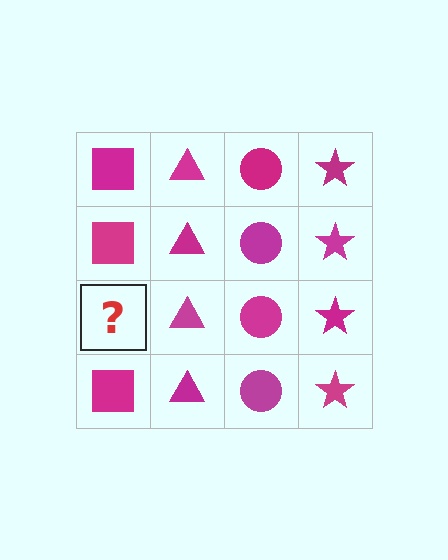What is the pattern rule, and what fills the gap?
The rule is that each column has a consistent shape. The gap should be filled with a magenta square.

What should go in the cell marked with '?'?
The missing cell should contain a magenta square.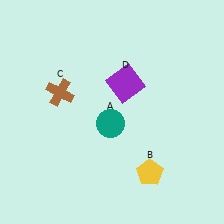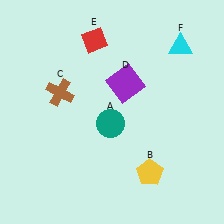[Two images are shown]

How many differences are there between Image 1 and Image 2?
There are 2 differences between the two images.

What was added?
A red diamond (E), a cyan triangle (F) were added in Image 2.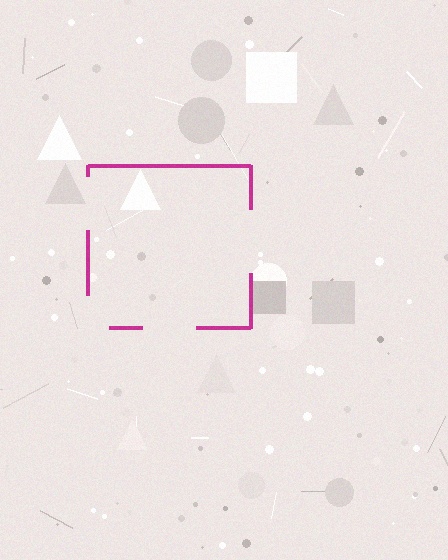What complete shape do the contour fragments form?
The contour fragments form a square.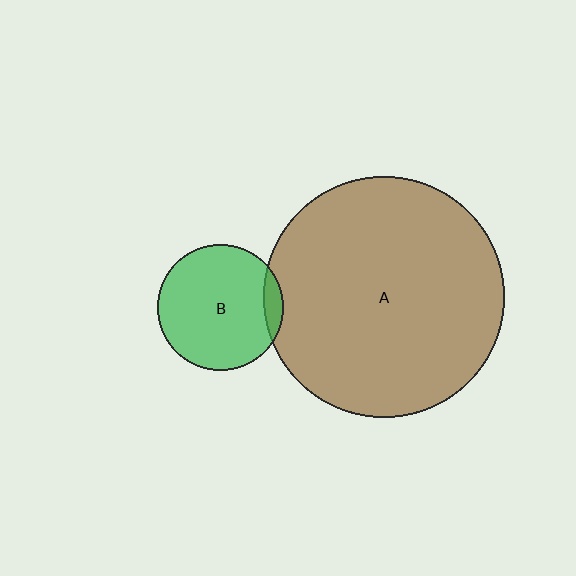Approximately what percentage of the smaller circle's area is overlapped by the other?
Approximately 10%.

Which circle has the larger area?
Circle A (brown).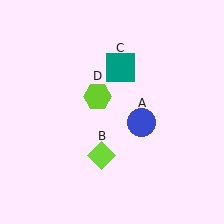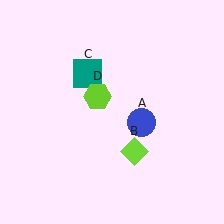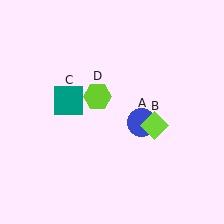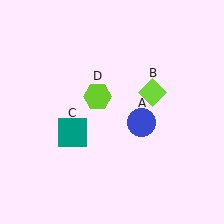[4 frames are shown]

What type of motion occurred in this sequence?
The lime diamond (object B), teal square (object C) rotated counterclockwise around the center of the scene.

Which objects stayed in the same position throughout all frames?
Blue circle (object A) and lime hexagon (object D) remained stationary.